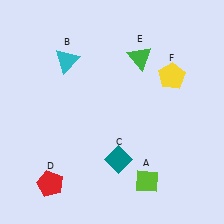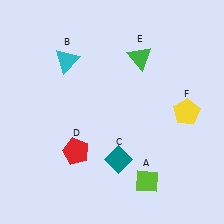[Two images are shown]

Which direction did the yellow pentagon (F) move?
The yellow pentagon (F) moved down.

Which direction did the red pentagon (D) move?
The red pentagon (D) moved up.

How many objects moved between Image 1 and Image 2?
2 objects moved between the two images.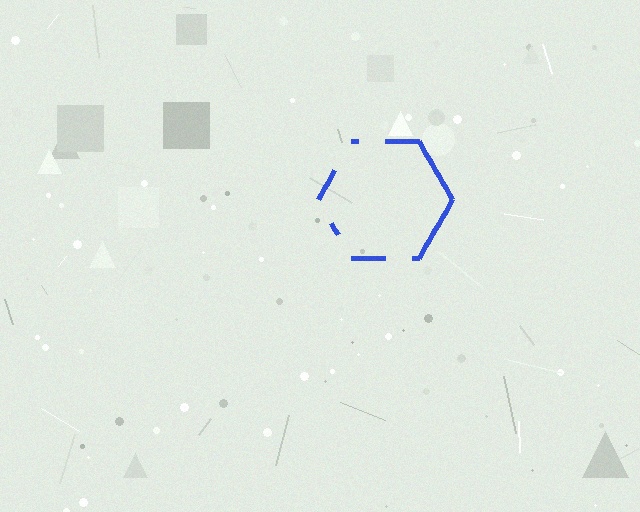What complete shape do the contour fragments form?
The contour fragments form a hexagon.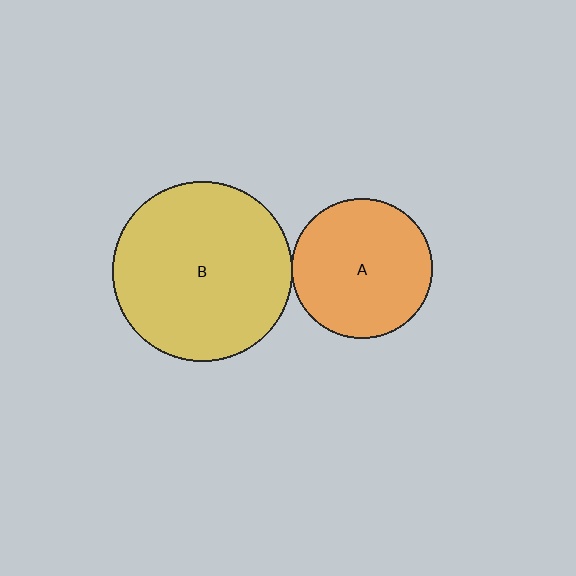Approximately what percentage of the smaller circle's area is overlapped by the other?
Approximately 5%.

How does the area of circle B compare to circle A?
Approximately 1.6 times.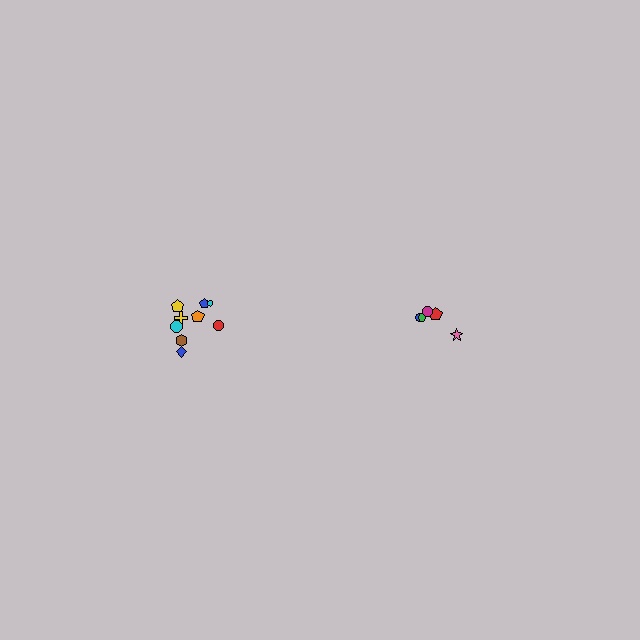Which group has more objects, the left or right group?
The left group.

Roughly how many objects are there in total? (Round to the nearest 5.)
Roughly 15 objects in total.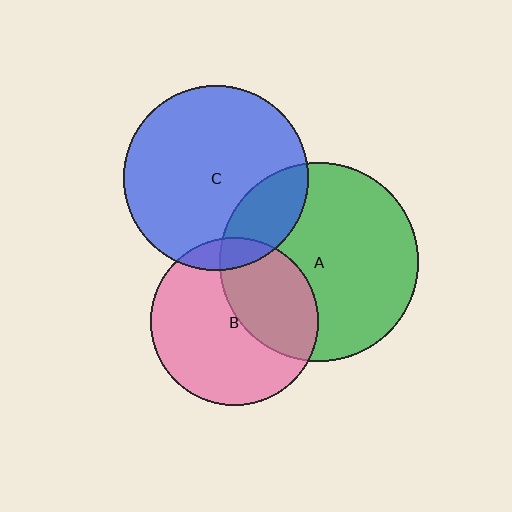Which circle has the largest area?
Circle A (green).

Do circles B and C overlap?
Yes.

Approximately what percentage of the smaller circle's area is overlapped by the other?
Approximately 10%.